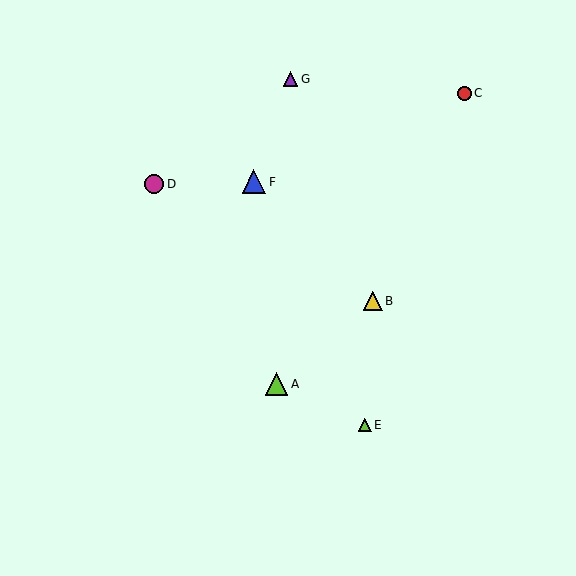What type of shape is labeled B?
Shape B is a yellow triangle.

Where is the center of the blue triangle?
The center of the blue triangle is at (254, 182).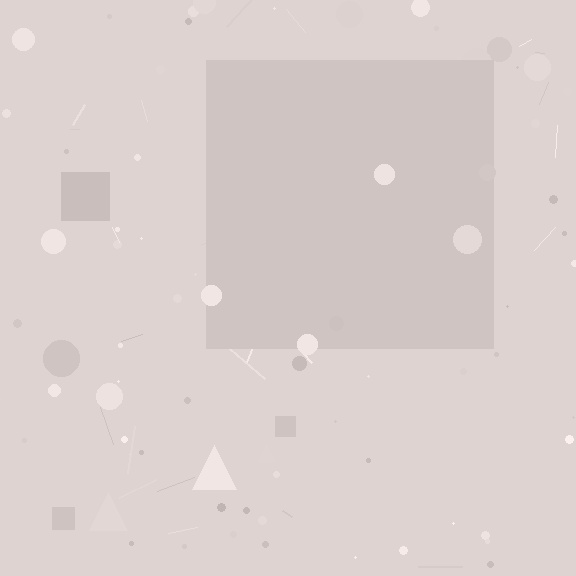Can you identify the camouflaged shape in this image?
The camouflaged shape is a square.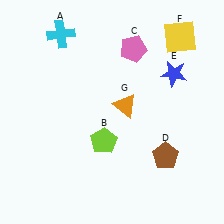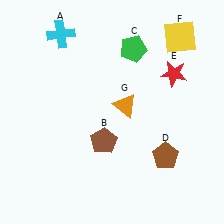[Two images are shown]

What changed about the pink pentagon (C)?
In Image 1, C is pink. In Image 2, it changed to green.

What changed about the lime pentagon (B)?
In Image 1, B is lime. In Image 2, it changed to brown.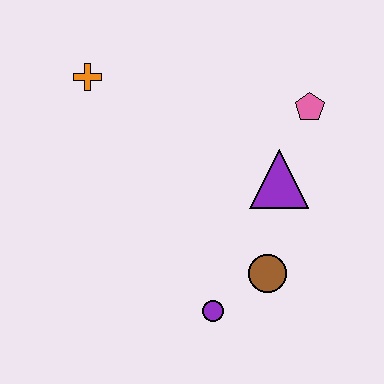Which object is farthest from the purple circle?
The orange cross is farthest from the purple circle.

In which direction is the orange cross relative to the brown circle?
The orange cross is above the brown circle.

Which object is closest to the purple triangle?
The pink pentagon is closest to the purple triangle.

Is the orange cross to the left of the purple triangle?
Yes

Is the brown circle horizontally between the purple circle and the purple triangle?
Yes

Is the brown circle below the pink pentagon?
Yes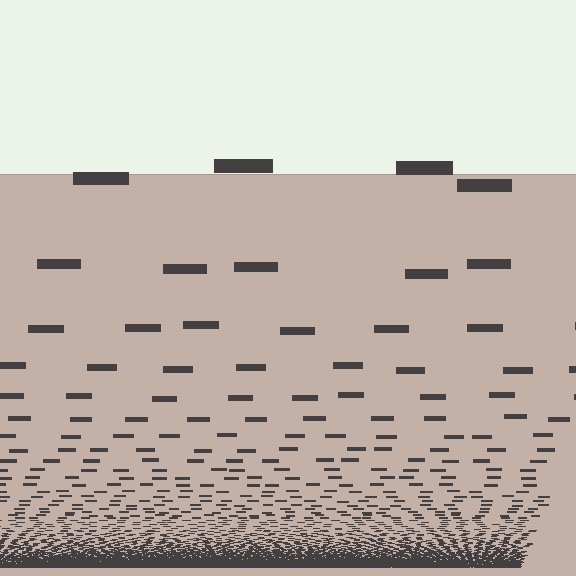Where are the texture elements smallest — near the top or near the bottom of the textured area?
Near the bottom.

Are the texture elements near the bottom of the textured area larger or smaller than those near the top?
Smaller. The gradient is inverted — elements near the bottom are smaller and denser.